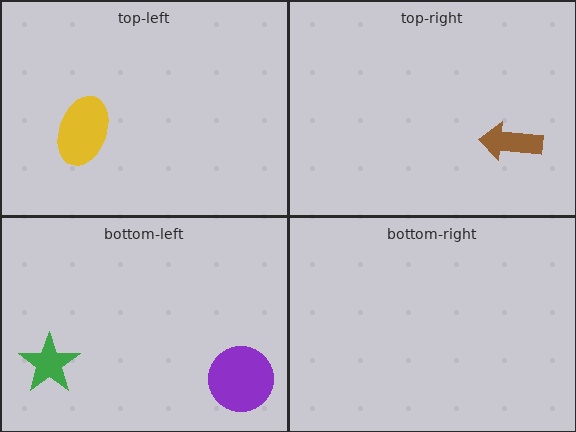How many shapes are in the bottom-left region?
2.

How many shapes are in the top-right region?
1.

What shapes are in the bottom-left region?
The green star, the purple circle.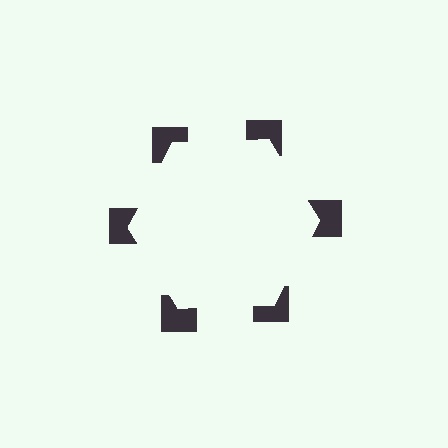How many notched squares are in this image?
There are 6 — one at each vertex of the illusory hexagon.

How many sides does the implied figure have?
6 sides.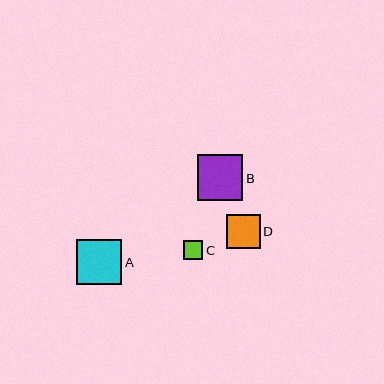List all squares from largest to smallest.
From largest to smallest: B, A, D, C.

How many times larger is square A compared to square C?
Square A is approximately 2.4 times the size of square C.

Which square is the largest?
Square B is the largest with a size of approximately 46 pixels.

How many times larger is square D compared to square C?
Square D is approximately 1.8 times the size of square C.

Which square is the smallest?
Square C is the smallest with a size of approximately 19 pixels.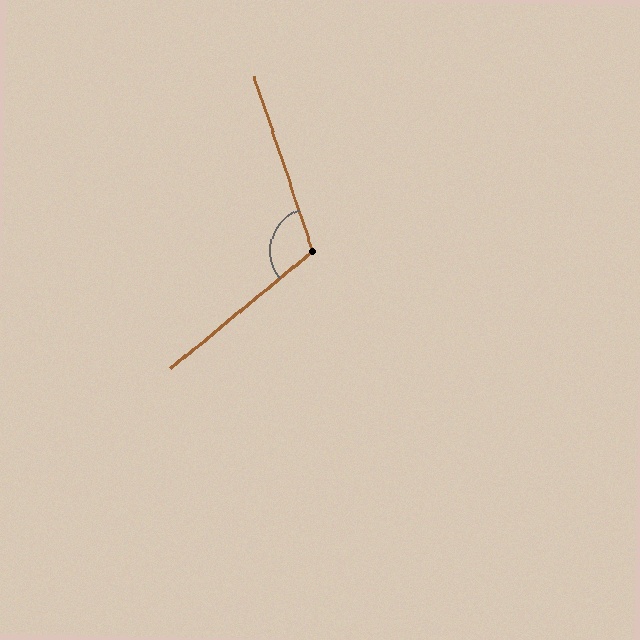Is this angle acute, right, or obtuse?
It is obtuse.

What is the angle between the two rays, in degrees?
Approximately 111 degrees.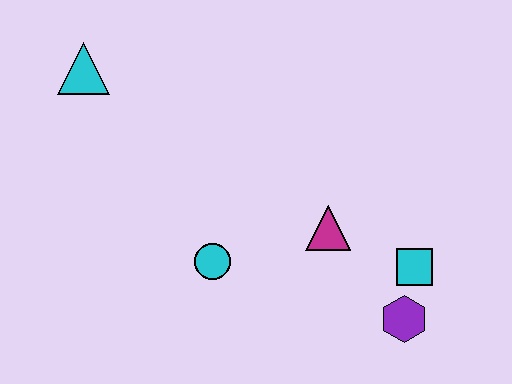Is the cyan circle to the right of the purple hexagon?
No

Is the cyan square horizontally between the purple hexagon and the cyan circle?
No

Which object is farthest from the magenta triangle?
The cyan triangle is farthest from the magenta triangle.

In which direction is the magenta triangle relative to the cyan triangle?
The magenta triangle is to the right of the cyan triangle.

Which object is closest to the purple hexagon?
The cyan square is closest to the purple hexagon.